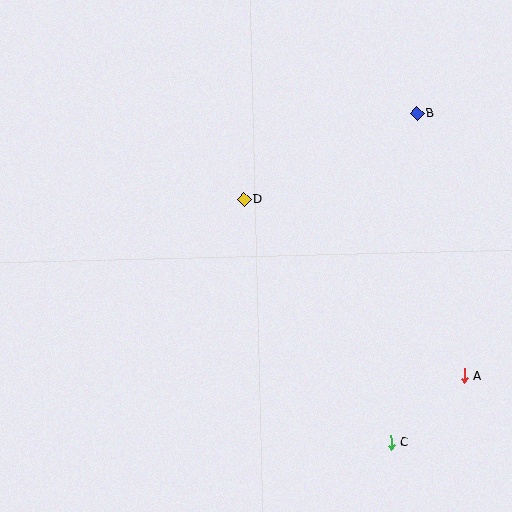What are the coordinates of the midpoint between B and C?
The midpoint between B and C is at (404, 278).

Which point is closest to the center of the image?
Point D at (244, 199) is closest to the center.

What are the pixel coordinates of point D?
Point D is at (244, 199).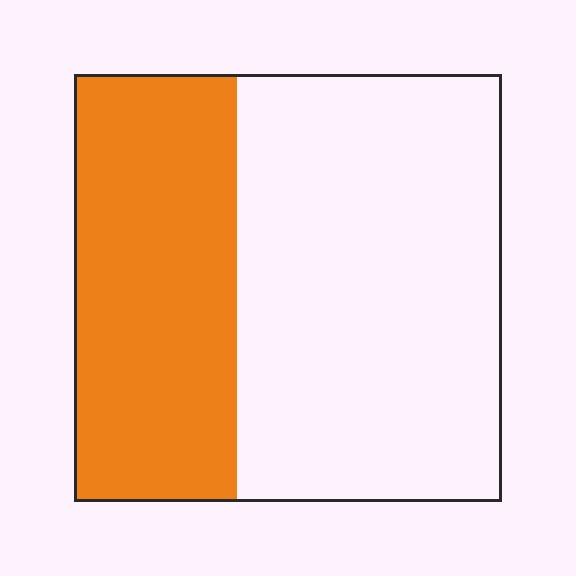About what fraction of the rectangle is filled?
About three eighths (3/8).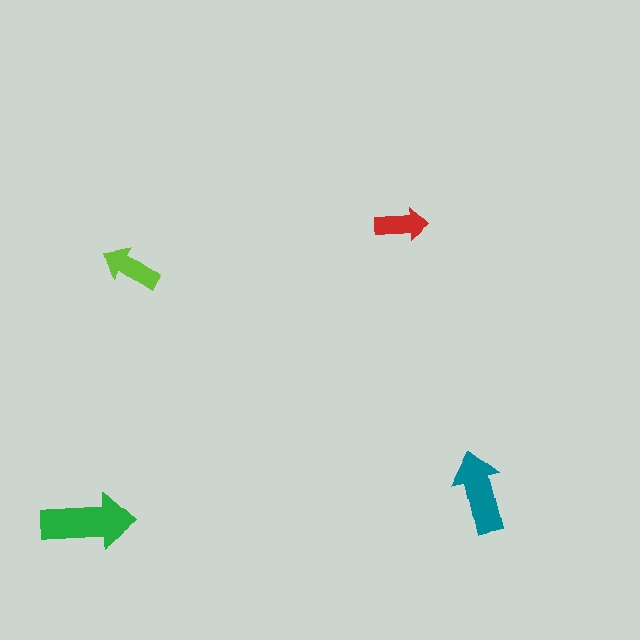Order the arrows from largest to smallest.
the green one, the teal one, the lime one, the red one.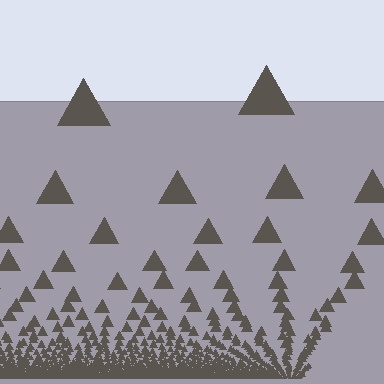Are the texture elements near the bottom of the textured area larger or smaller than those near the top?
Smaller. The gradient is inverted — elements near the bottom are smaller and denser.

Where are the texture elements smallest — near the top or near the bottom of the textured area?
Near the bottom.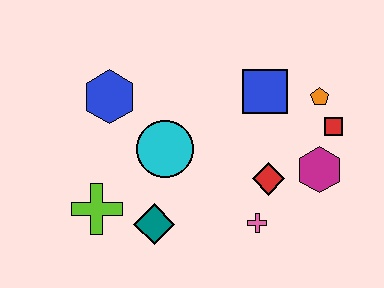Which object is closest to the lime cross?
The teal diamond is closest to the lime cross.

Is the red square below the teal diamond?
No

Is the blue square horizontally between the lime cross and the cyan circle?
No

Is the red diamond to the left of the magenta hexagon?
Yes